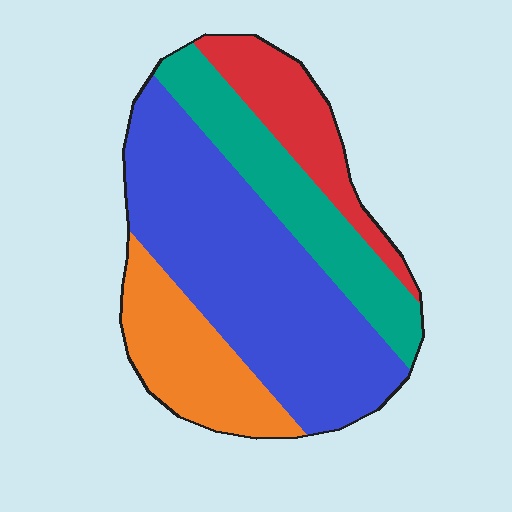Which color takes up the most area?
Blue, at roughly 45%.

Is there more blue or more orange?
Blue.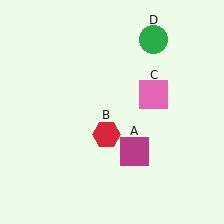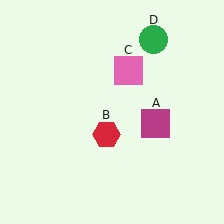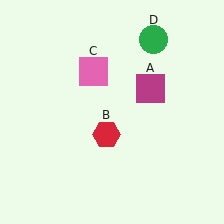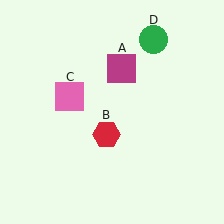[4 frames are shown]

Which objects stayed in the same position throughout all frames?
Red hexagon (object B) and green circle (object D) remained stationary.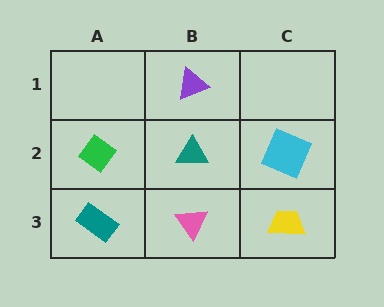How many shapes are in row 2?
3 shapes.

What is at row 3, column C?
A yellow trapezoid.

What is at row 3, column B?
A pink triangle.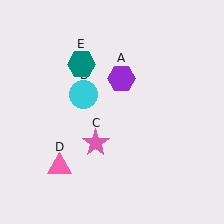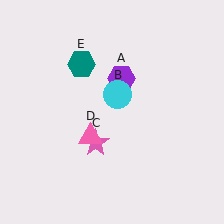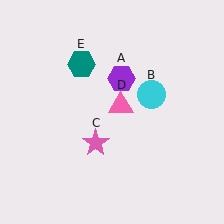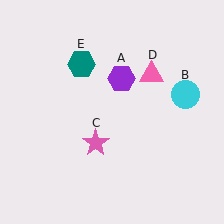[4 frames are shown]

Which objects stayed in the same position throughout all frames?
Purple hexagon (object A) and pink star (object C) and teal hexagon (object E) remained stationary.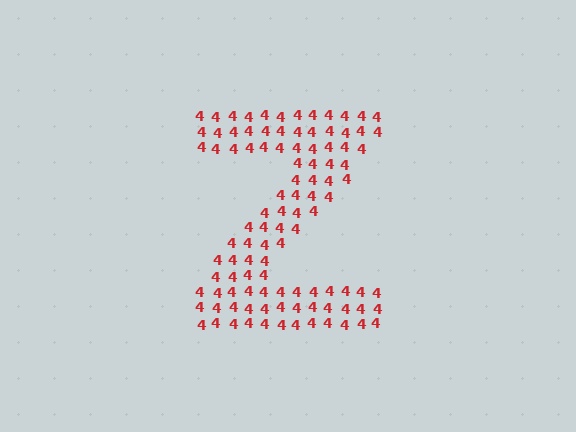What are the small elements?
The small elements are digit 4's.